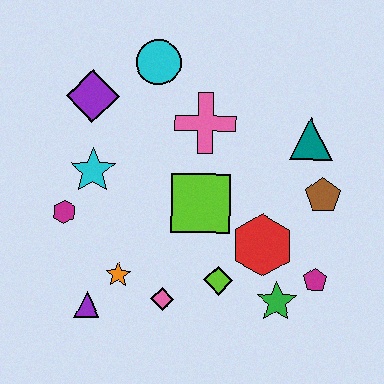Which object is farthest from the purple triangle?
The teal triangle is farthest from the purple triangle.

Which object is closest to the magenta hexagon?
The cyan star is closest to the magenta hexagon.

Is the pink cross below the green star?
No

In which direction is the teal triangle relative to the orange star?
The teal triangle is to the right of the orange star.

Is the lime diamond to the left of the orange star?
No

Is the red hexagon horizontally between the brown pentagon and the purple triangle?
Yes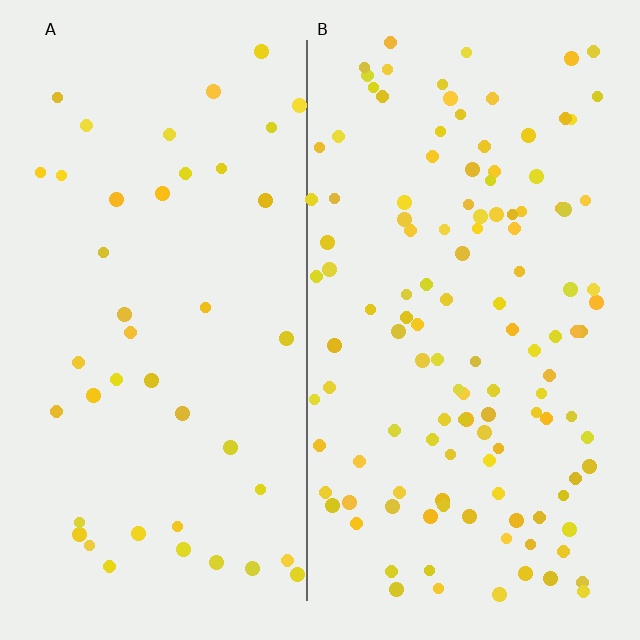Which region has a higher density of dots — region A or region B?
B (the right).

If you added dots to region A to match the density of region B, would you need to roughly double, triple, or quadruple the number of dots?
Approximately triple.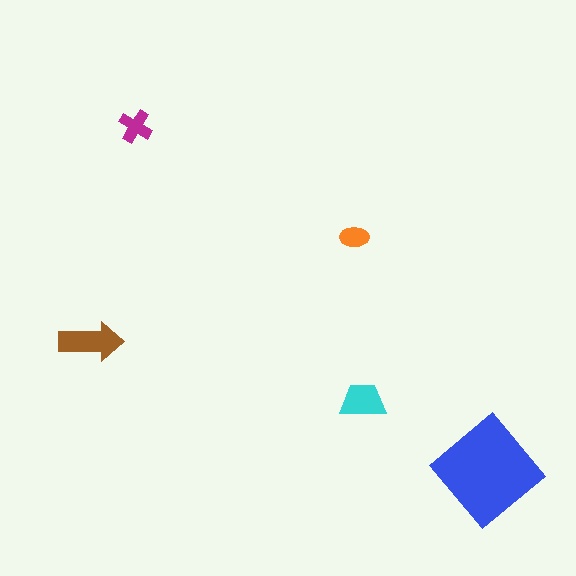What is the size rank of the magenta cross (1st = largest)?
4th.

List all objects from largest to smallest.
The blue diamond, the brown arrow, the cyan trapezoid, the magenta cross, the orange ellipse.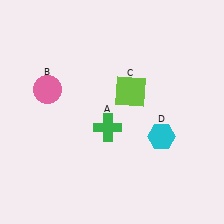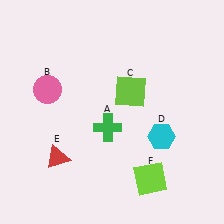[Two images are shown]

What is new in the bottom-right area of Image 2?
A lime square (F) was added in the bottom-right area of Image 2.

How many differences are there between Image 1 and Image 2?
There are 2 differences between the two images.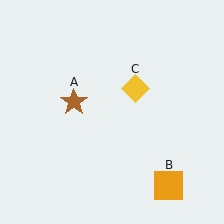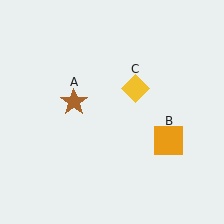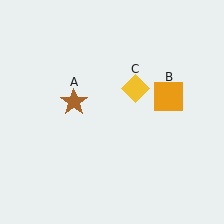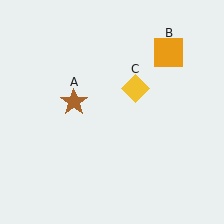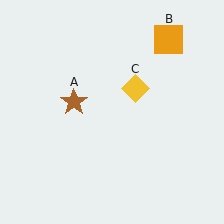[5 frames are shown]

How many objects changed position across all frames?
1 object changed position: orange square (object B).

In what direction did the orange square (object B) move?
The orange square (object B) moved up.